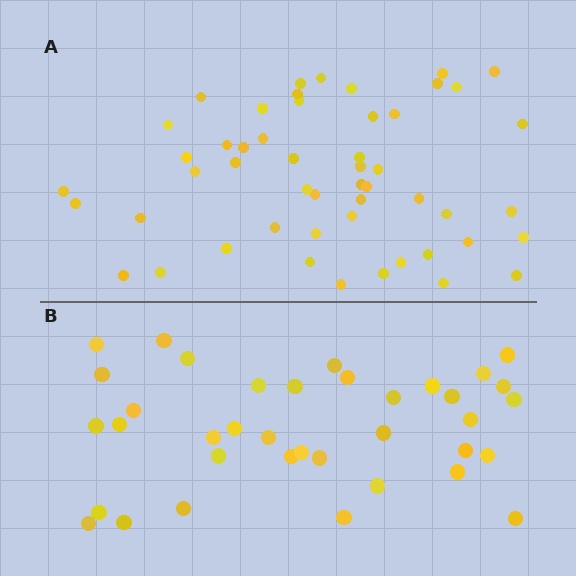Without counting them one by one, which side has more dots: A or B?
Region A (the top region) has more dots.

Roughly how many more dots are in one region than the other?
Region A has approximately 15 more dots than region B.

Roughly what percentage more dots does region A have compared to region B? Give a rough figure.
About 40% more.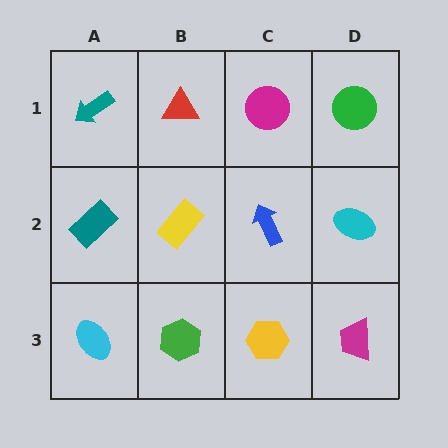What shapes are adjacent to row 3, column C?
A blue arrow (row 2, column C), a green hexagon (row 3, column B), a magenta trapezoid (row 3, column D).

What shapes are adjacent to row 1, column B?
A yellow rectangle (row 2, column B), a teal arrow (row 1, column A), a magenta circle (row 1, column C).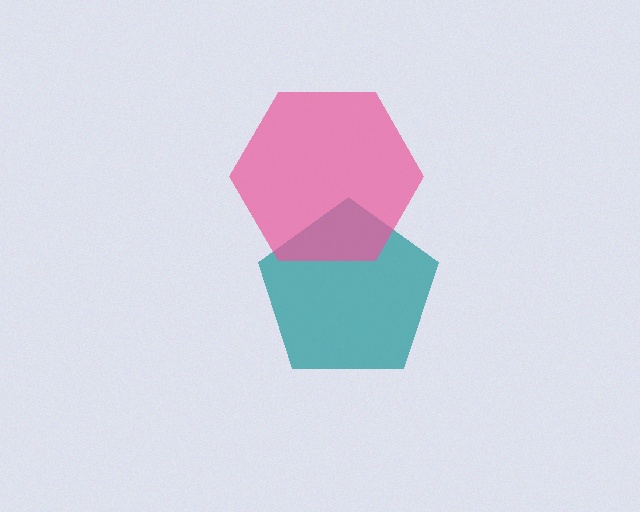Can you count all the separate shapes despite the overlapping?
Yes, there are 2 separate shapes.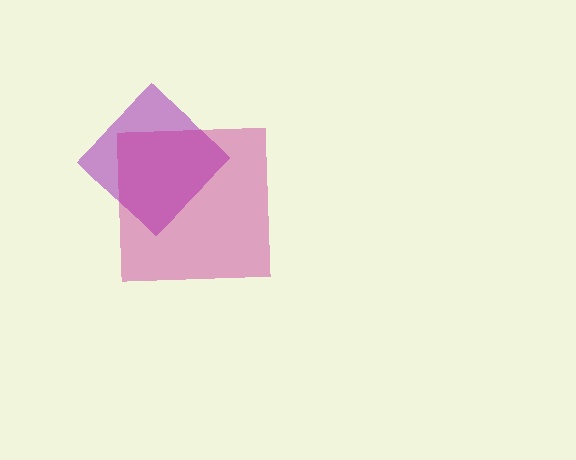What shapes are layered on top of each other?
The layered shapes are: a purple diamond, a magenta square.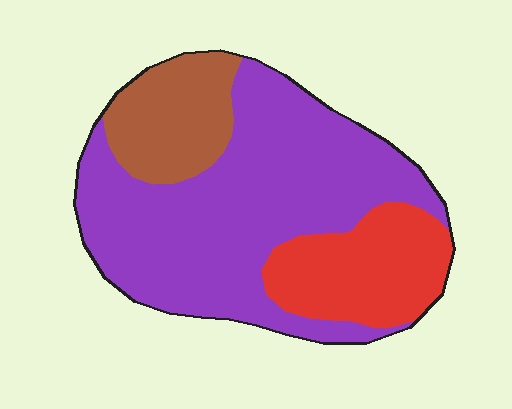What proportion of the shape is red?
Red takes up about one fifth (1/5) of the shape.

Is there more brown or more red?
Red.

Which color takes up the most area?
Purple, at roughly 60%.